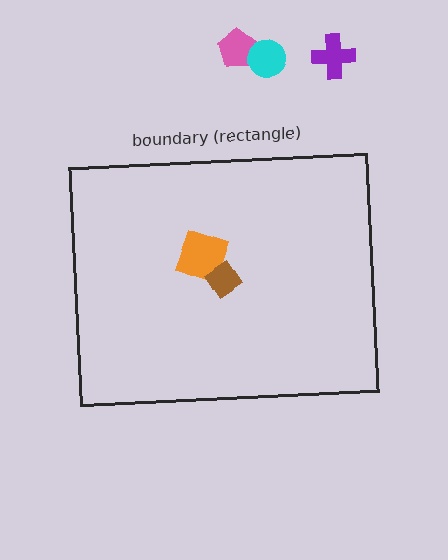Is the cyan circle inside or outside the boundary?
Outside.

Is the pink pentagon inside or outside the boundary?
Outside.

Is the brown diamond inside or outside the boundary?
Inside.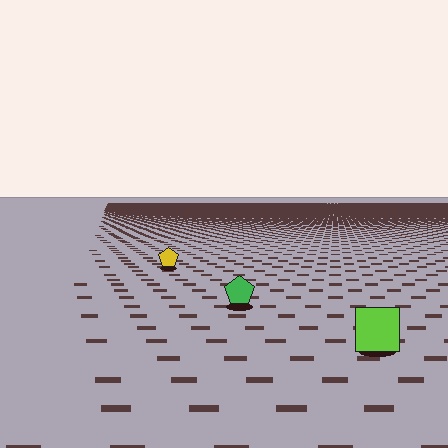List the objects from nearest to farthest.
From nearest to farthest: the lime square, the green pentagon, the yellow pentagon.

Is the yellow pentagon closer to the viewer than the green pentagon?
No. The green pentagon is closer — you can tell from the texture gradient: the ground texture is coarser near it.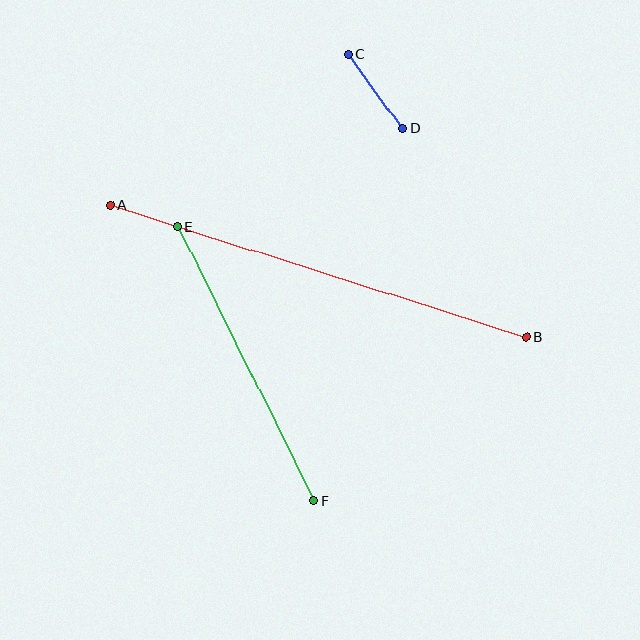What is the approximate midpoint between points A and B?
The midpoint is at approximately (318, 271) pixels.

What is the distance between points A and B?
The distance is approximately 437 pixels.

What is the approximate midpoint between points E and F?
The midpoint is at approximately (246, 364) pixels.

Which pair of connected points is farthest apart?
Points A and B are farthest apart.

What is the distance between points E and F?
The distance is approximately 306 pixels.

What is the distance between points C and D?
The distance is approximately 92 pixels.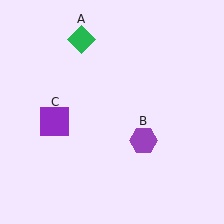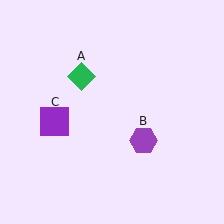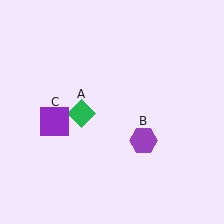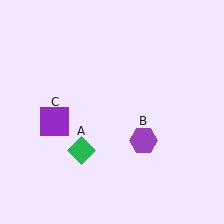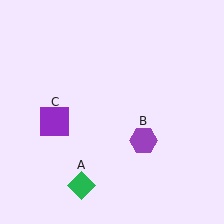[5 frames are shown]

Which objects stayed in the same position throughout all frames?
Purple hexagon (object B) and purple square (object C) remained stationary.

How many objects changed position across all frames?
1 object changed position: green diamond (object A).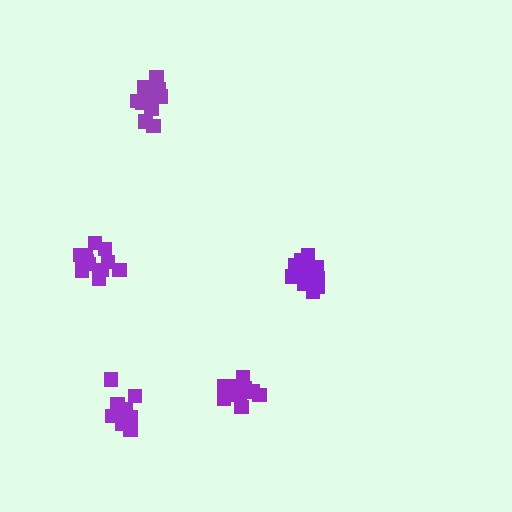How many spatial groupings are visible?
There are 5 spatial groupings.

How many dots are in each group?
Group 1: 11 dots, Group 2: 10 dots, Group 3: 16 dots, Group 4: 12 dots, Group 5: 12 dots (61 total).